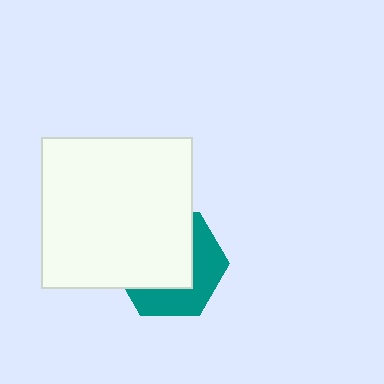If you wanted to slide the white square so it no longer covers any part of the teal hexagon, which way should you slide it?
Slide it toward the upper-left — that is the most direct way to separate the two shapes.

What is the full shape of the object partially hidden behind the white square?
The partially hidden object is a teal hexagon.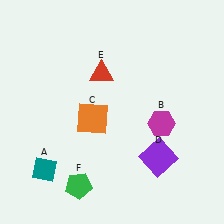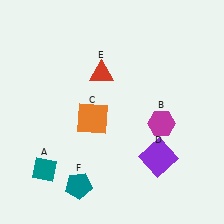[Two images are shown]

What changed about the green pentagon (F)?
In Image 1, F is green. In Image 2, it changed to teal.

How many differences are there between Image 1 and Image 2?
There is 1 difference between the two images.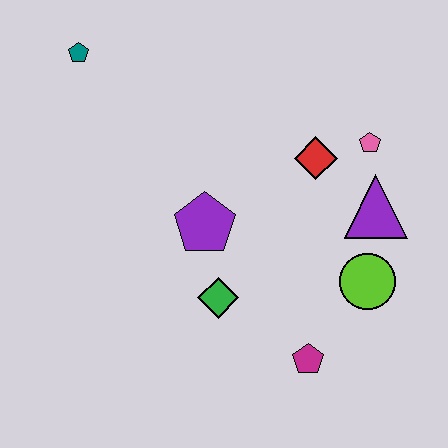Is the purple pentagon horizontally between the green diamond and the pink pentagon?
No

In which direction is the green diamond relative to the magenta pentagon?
The green diamond is to the left of the magenta pentagon.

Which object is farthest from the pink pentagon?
The teal pentagon is farthest from the pink pentagon.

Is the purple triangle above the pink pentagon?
No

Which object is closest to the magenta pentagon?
The lime circle is closest to the magenta pentagon.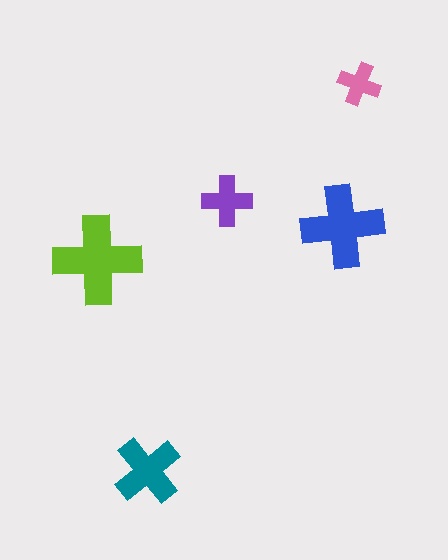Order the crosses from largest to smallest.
the lime one, the blue one, the teal one, the purple one, the pink one.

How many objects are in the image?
There are 5 objects in the image.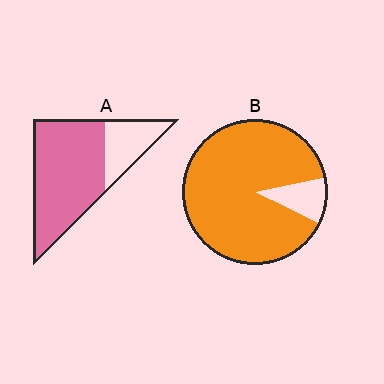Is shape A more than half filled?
Yes.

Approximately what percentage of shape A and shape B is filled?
A is approximately 75% and B is approximately 90%.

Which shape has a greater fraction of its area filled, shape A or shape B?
Shape B.